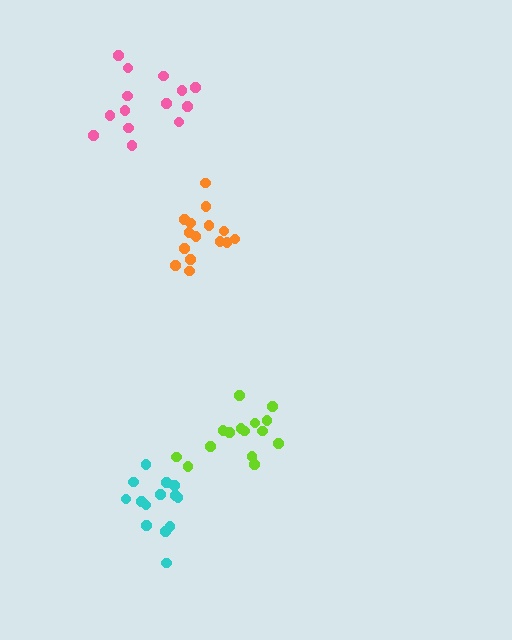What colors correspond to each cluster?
The clusters are colored: pink, cyan, lime, orange.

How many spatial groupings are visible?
There are 4 spatial groupings.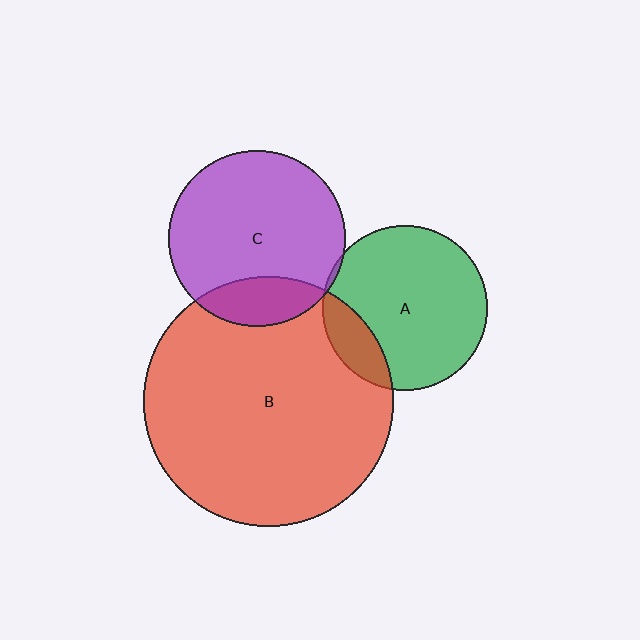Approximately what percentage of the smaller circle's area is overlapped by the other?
Approximately 20%.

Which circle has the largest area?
Circle B (red).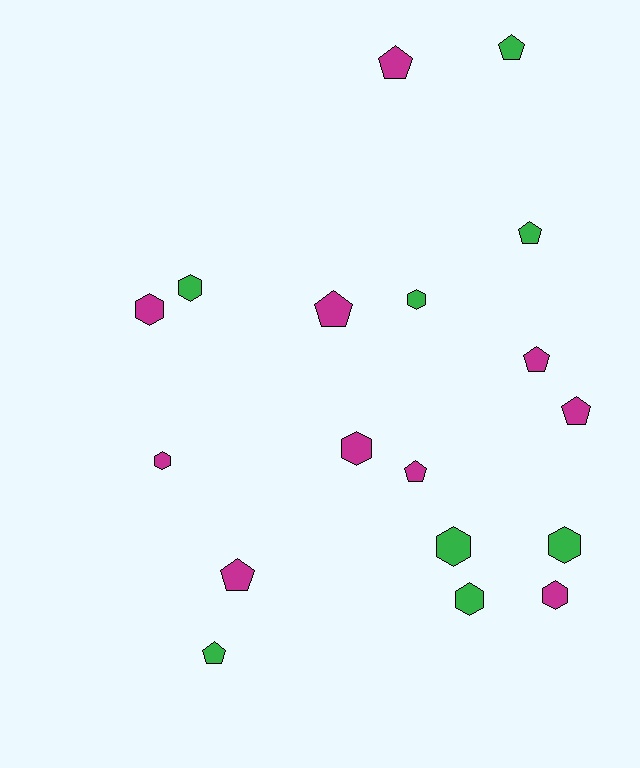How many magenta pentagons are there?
There are 6 magenta pentagons.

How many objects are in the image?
There are 18 objects.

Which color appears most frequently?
Magenta, with 10 objects.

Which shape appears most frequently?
Pentagon, with 9 objects.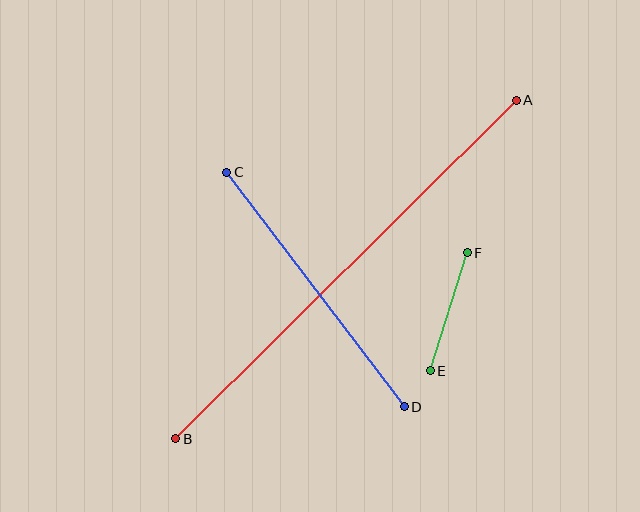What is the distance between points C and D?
The distance is approximately 294 pixels.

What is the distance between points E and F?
The distance is approximately 124 pixels.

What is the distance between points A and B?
The distance is approximately 480 pixels.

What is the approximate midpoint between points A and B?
The midpoint is at approximately (346, 269) pixels.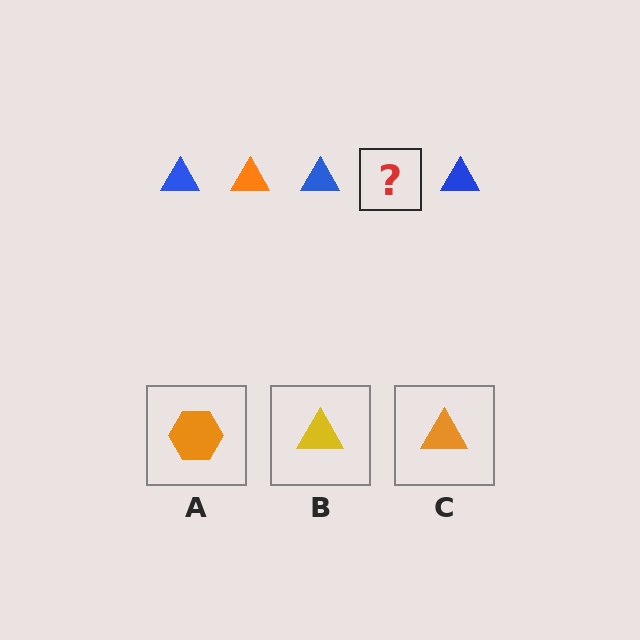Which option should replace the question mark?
Option C.